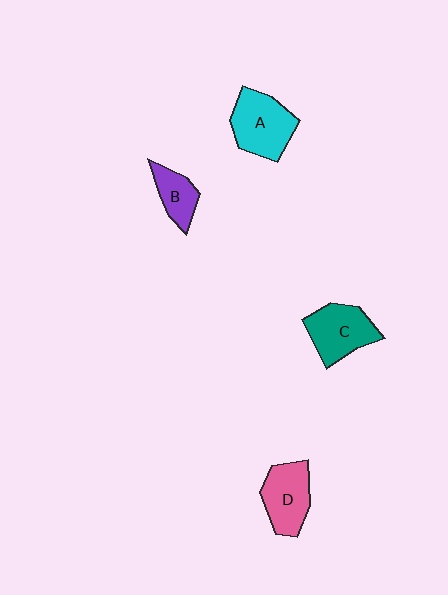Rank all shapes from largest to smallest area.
From largest to smallest: A (cyan), C (teal), D (pink), B (purple).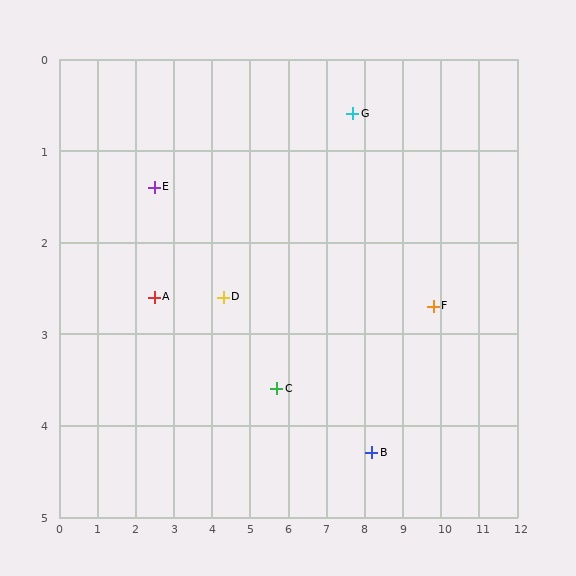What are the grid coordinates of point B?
Point B is at approximately (8.2, 4.3).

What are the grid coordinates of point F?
Point F is at approximately (9.8, 2.7).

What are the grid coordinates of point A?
Point A is at approximately (2.5, 2.6).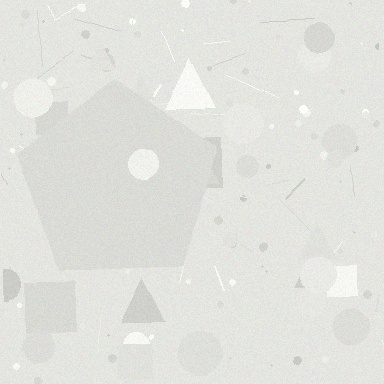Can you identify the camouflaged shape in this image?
The camouflaged shape is a pentagon.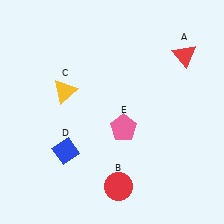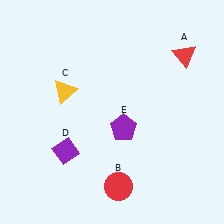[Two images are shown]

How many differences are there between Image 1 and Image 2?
There are 2 differences between the two images.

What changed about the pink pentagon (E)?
In Image 1, E is pink. In Image 2, it changed to purple.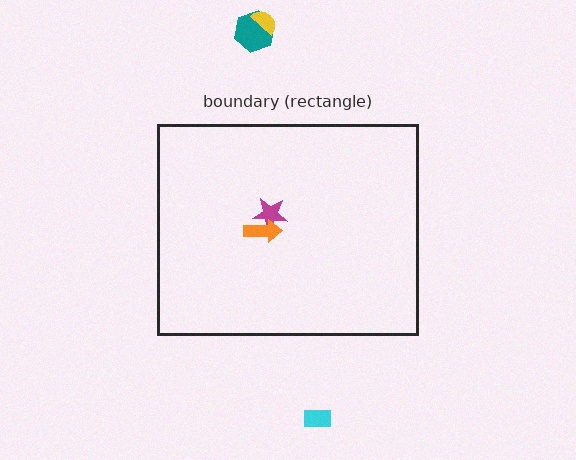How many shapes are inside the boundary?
2 inside, 3 outside.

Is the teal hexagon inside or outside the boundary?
Outside.